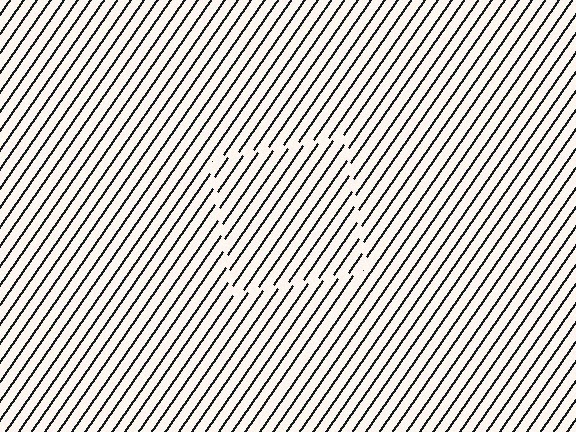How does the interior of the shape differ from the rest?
The interior of the shape contains the same grating, shifted by half a period — the contour is defined by the phase discontinuity where line-ends from the inner and outer gratings abut.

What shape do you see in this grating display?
An illusory square. The interior of the shape contains the same grating, shifted by half a period — the contour is defined by the phase discontinuity where line-ends from the inner and outer gratings abut.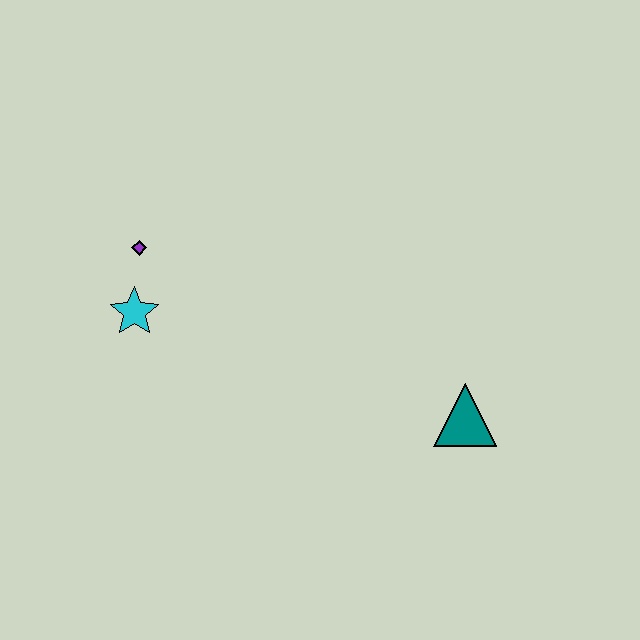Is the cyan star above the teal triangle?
Yes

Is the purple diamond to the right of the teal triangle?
No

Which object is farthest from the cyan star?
The teal triangle is farthest from the cyan star.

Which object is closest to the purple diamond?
The cyan star is closest to the purple diamond.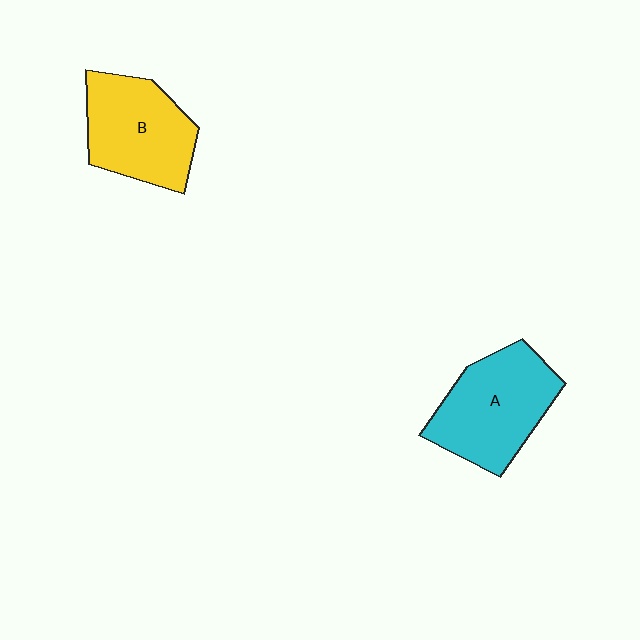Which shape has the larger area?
Shape A (cyan).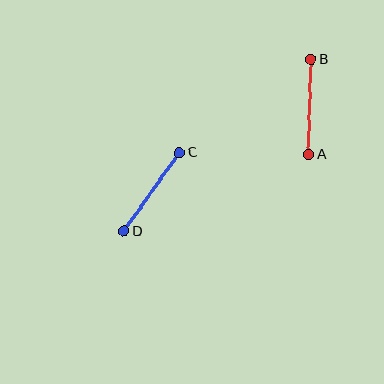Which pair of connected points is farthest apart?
Points C and D are farthest apart.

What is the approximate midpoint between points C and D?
The midpoint is at approximately (152, 192) pixels.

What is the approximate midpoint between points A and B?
The midpoint is at approximately (310, 107) pixels.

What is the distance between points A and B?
The distance is approximately 95 pixels.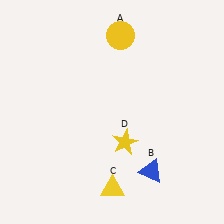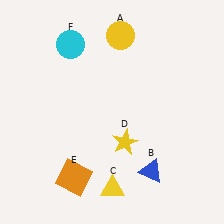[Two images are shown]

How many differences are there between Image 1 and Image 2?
There are 2 differences between the two images.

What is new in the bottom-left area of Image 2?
An orange square (E) was added in the bottom-left area of Image 2.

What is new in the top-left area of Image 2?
A cyan circle (F) was added in the top-left area of Image 2.